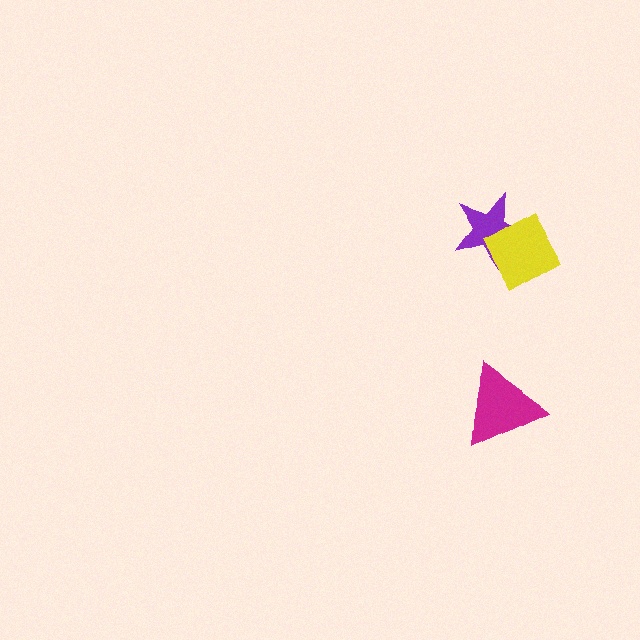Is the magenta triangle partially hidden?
No, no other shape covers it.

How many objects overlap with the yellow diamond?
1 object overlaps with the yellow diamond.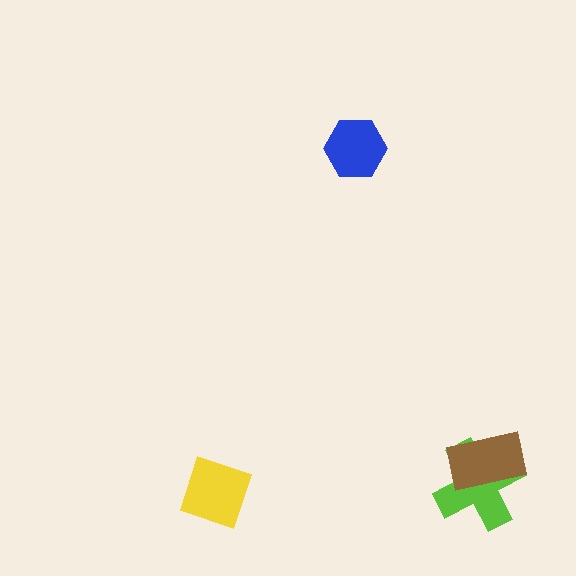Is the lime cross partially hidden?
Yes, it is partially covered by another shape.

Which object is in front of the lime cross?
The brown rectangle is in front of the lime cross.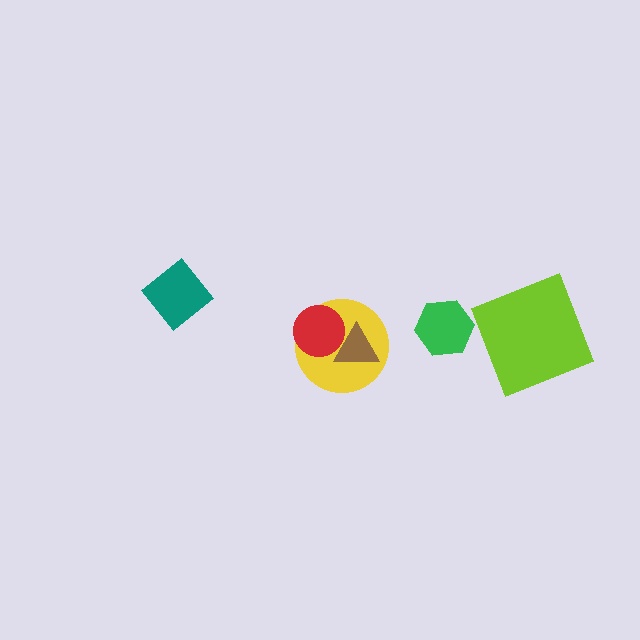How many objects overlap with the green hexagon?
0 objects overlap with the green hexagon.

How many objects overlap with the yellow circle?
2 objects overlap with the yellow circle.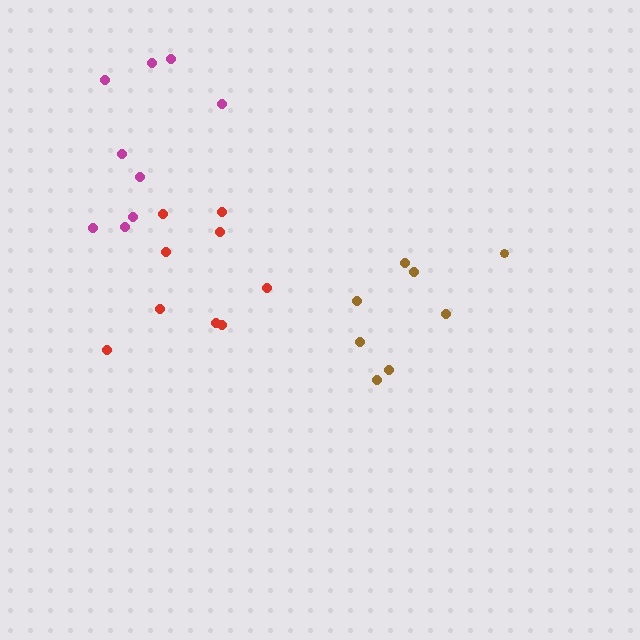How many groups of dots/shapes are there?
There are 3 groups.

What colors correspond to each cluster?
The clusters are colored: brown, magenta, red.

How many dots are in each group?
Group 1: 8 dots, Group 2: 9 dots, Group 3: 9 dots (26 total).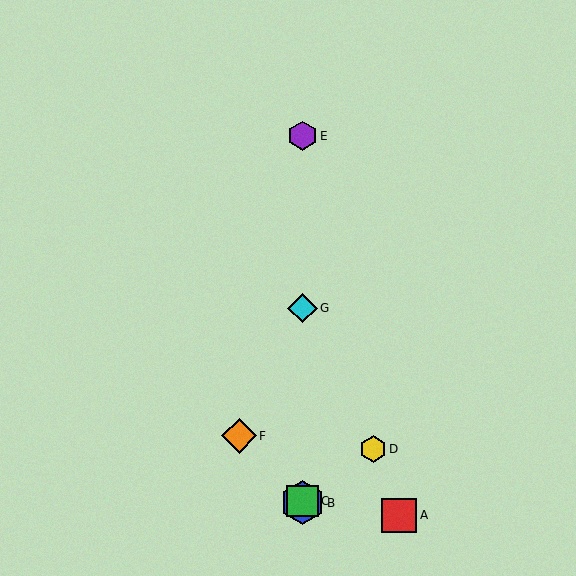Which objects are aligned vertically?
Objects B, C, E, G are aligned vertically.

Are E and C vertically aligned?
Yes, both are at x≈303.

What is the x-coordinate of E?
Object E is at x≈303.